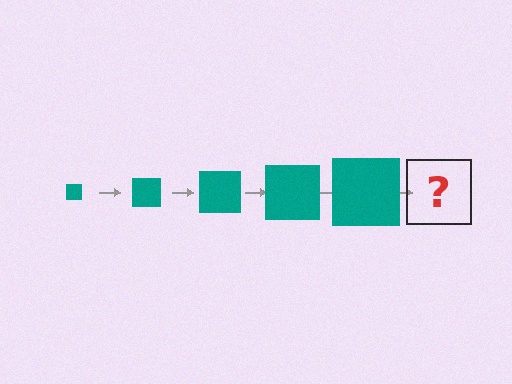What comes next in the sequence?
The next element should be a teal square, larger than the previous one.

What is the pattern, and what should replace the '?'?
The pattern is that the square gets progressively larger each step. The '?' should be a teal square, larger than the previous one.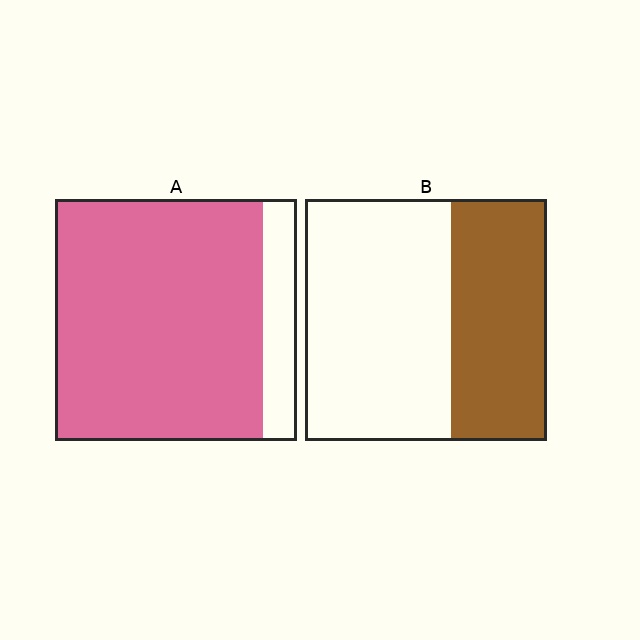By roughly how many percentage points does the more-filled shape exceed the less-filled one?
By roughly 45 percentage points (A over B).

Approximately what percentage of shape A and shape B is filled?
A is approximately 85% and B is approximately 40%.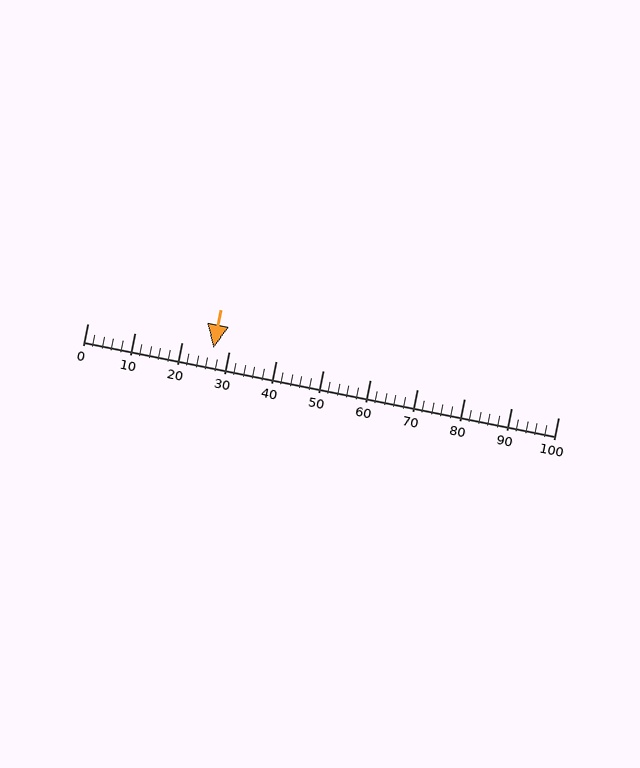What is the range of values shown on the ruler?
The ruler shows values from 0 to 100.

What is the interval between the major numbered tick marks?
The major tick marks are spaced 10 units apart.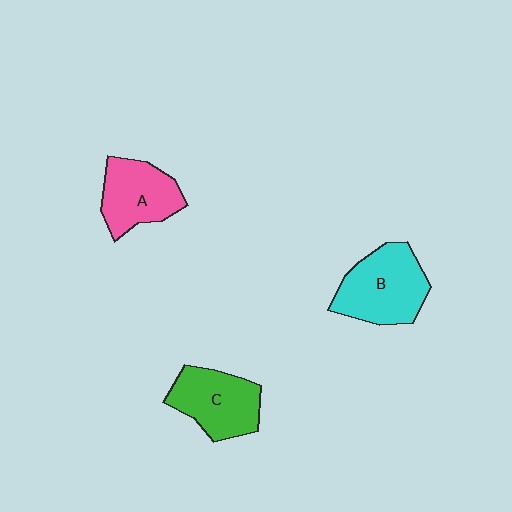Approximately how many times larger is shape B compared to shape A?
Approximately 1.2 times.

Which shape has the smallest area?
Shape A (pink).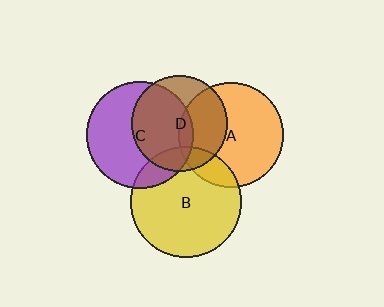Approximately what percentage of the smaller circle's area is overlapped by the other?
Approximately 15%.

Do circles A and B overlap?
Yes.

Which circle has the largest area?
Circle B (yellow).